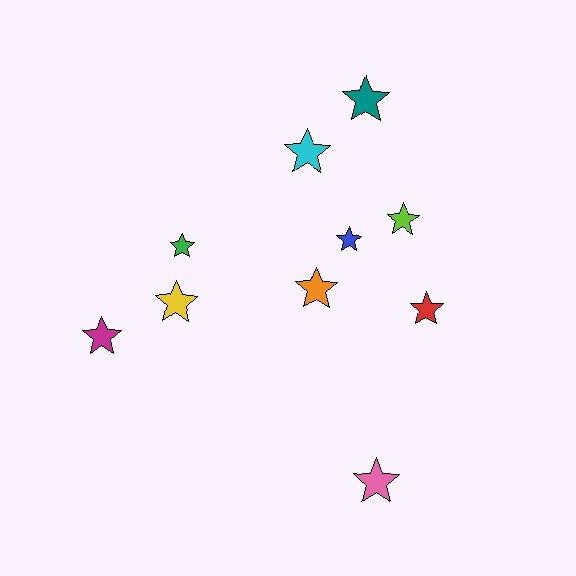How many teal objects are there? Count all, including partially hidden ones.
There is 1 teal object.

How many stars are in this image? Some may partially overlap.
There are 10 stars.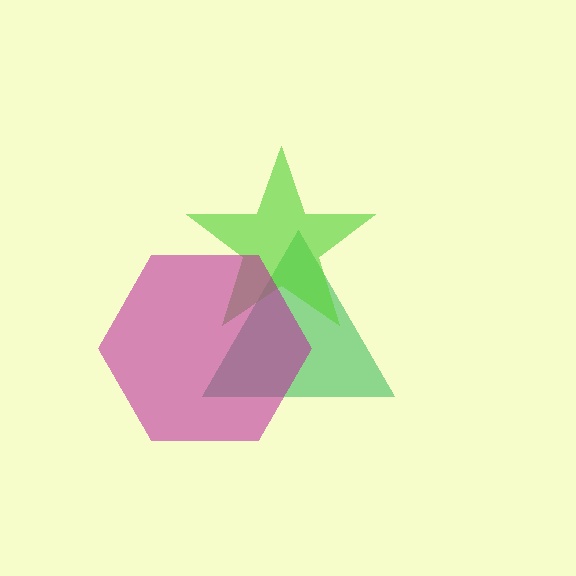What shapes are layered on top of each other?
The layered shapes are: a green triangle, a lime star, a magenta hexagon.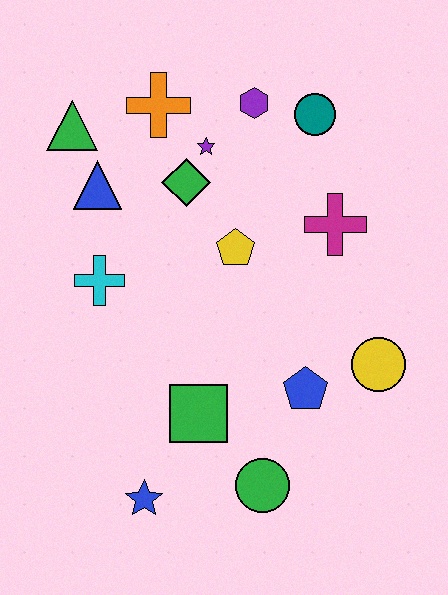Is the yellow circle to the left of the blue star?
No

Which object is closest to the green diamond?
The purple star is closest to the green diamond.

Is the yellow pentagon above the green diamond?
No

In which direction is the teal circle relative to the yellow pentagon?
The teal circle is above the yellow pentagon.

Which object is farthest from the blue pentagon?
The green triangle is farthest from the blue pentagon.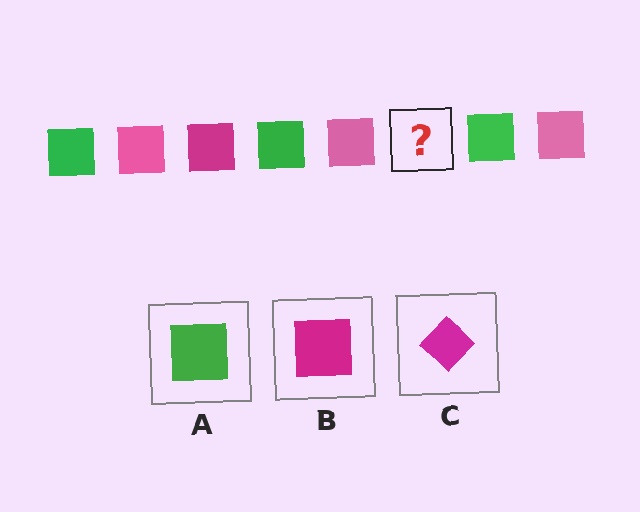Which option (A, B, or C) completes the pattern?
B.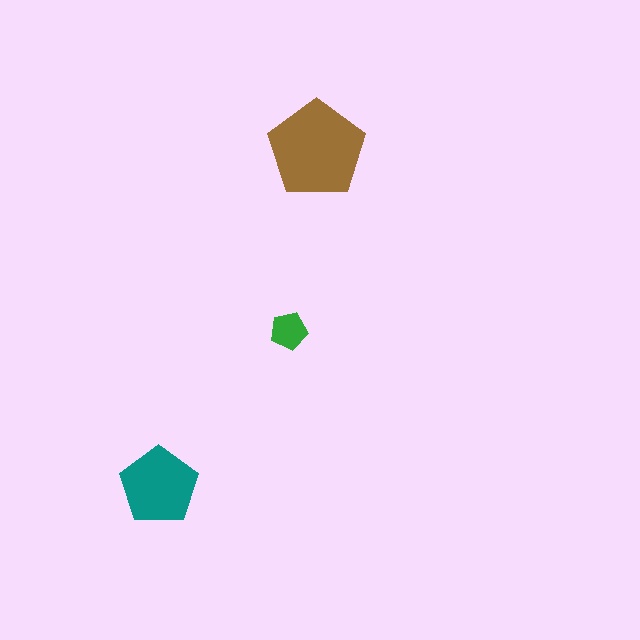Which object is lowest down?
The teal pentagon is bottommost.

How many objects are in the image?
There are 3 objects in the image.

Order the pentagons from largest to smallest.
the brown one, the teal one, the green one.